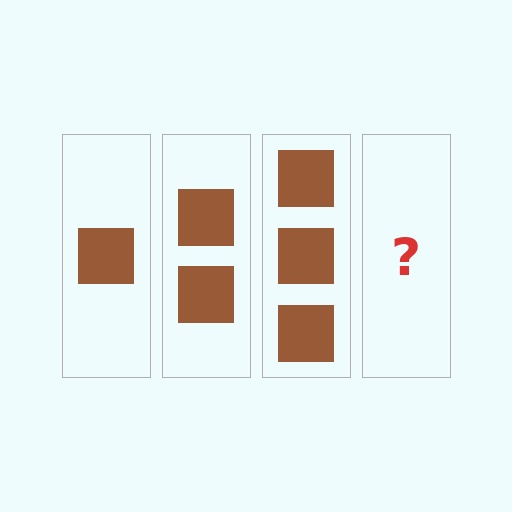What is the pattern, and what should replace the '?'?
The pattern is that each step adds one more square. The '?' should be 4 squares.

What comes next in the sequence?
The next element should be 4 squares.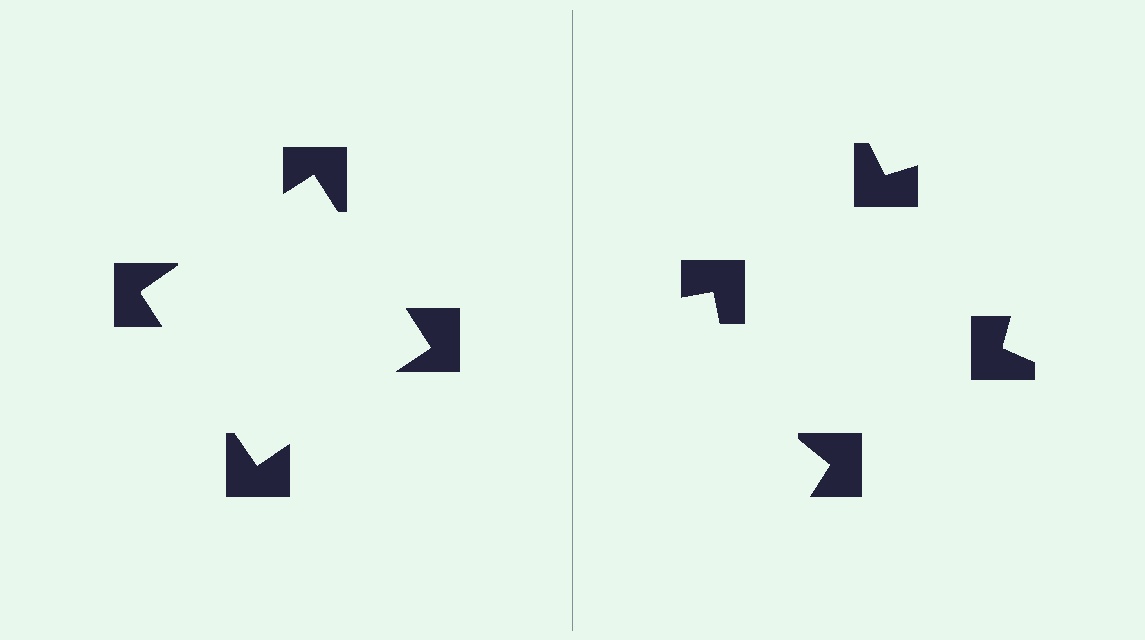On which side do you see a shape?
An illusory square appears on the left side. On the right side the wedge cuts are rotated, so no coherent shape forms.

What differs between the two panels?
The notched squares are positioned identically on both sides; only the wedge orientations differ. On the left they align to a square; on the right they are misaligned.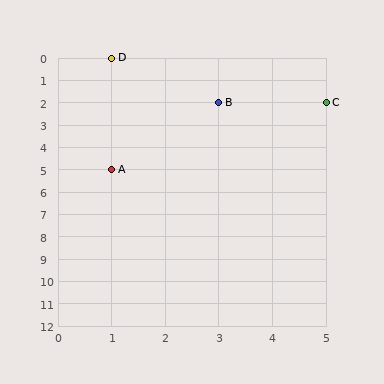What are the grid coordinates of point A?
Point A is at grid coordinates (1, 5).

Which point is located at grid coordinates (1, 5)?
Point A is at (1, 5).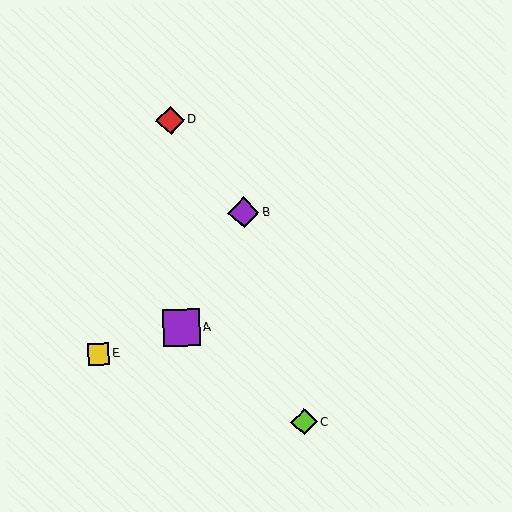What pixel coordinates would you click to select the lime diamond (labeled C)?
Click at (304, 422) to select the lime diamond C.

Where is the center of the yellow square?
The center of the yellow square is at (98, 354).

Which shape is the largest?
The purple square (labeled A) is the largest.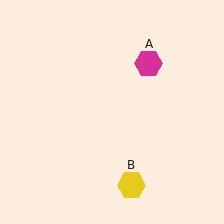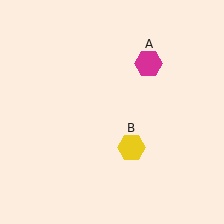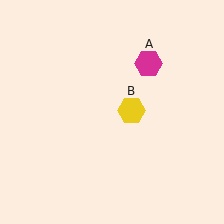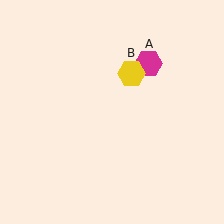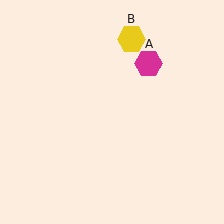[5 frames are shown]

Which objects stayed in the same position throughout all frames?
Magenta hexagon (object A) remained stationary.